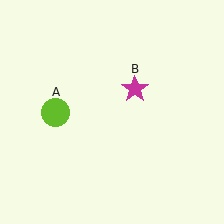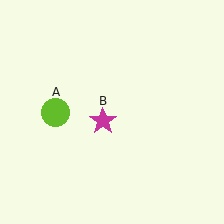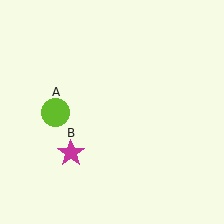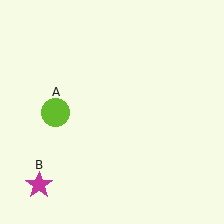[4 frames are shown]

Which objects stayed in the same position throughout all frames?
Lime circle (object A) remained stationary.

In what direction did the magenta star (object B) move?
The magenta star (object B) moved down and to the left.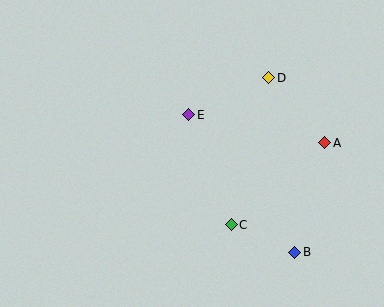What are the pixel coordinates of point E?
Point E is at (189, 115).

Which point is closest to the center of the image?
Point E at (189, 115) is closest to the center.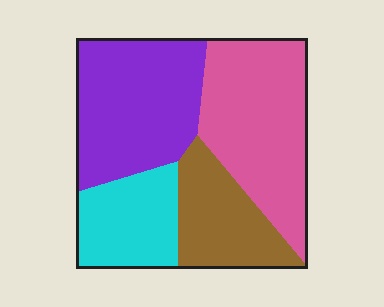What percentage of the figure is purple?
Purple takes up about one third (1/3) of the figure.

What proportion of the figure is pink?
Pink covers roughly 35% of the figure.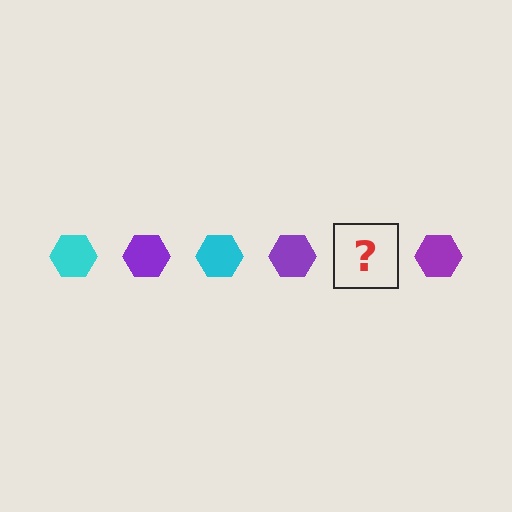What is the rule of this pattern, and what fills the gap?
The rule is that the pattern cycles through cyan, purple hexagons. The gap should be filled with a cyan hexagon.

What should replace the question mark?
The question mark should be replaced with a cyan hexagon.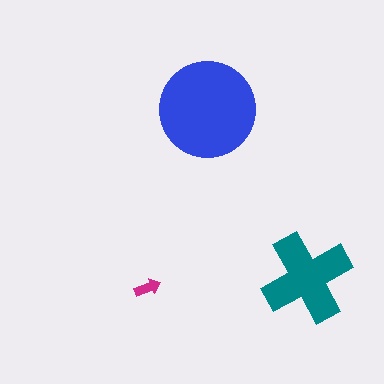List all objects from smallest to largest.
The magenta arrow, the teal cross, the blue circle.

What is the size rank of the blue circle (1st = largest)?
1st.